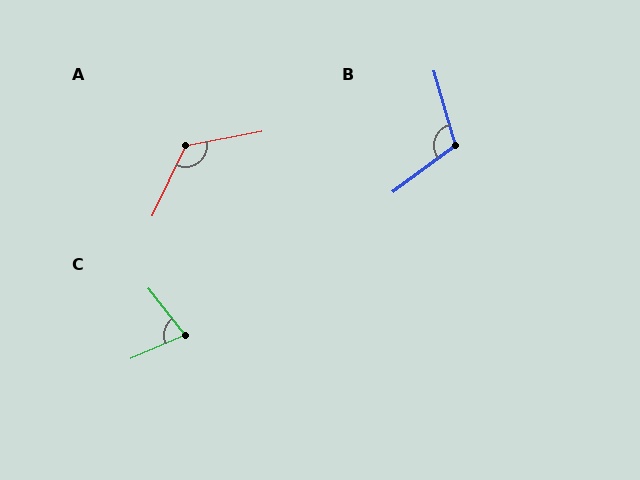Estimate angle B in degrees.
Approximately 111 degrees.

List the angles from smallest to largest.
C (75°), B (111°), A (127°).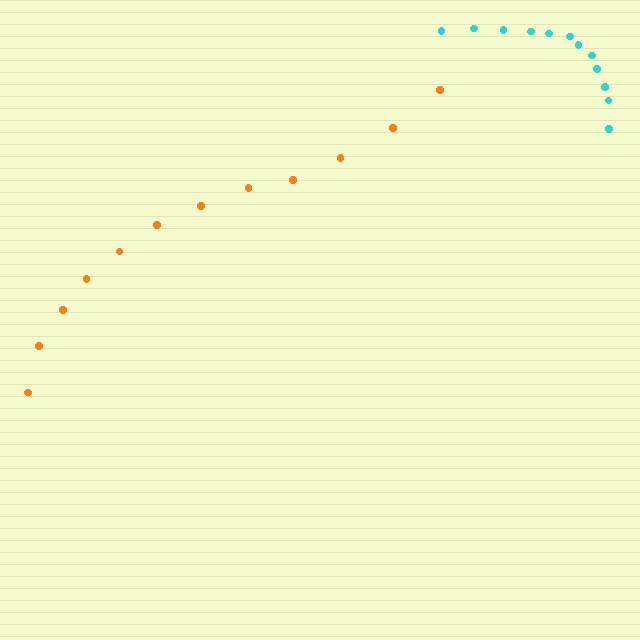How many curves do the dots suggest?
There are 2 distinct paths.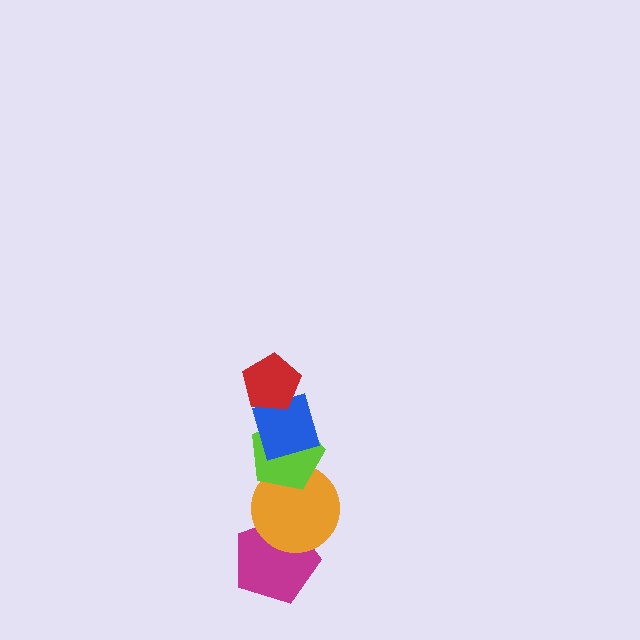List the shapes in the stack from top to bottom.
From top to bottom: the red pentagon, the blue diamond, the lime pentagon, the orange circle, the magenta pentagon.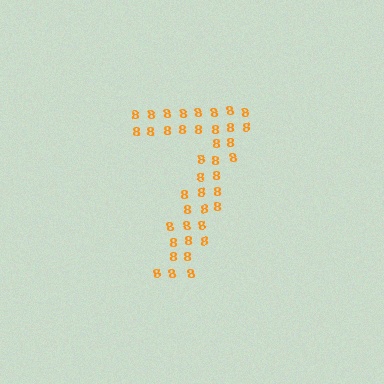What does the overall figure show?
The overall figure shows the digit 7.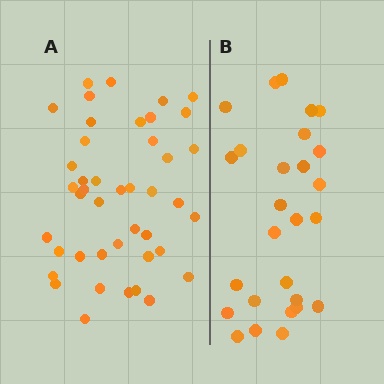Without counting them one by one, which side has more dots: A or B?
Region A (the left region) has more dots.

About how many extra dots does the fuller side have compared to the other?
Region A has approximately 15 more dots than region B.